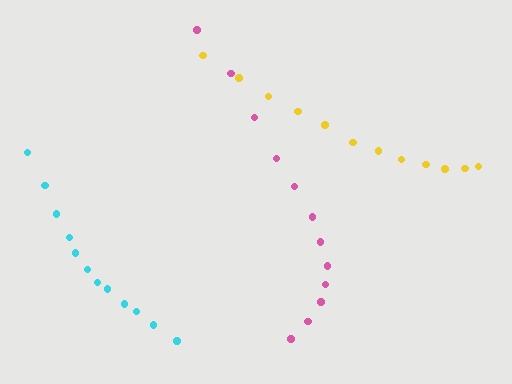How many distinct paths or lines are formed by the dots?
There are 3 distinct paths.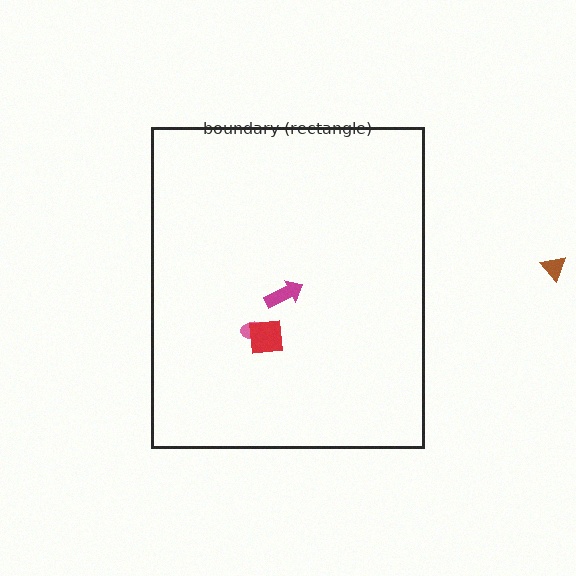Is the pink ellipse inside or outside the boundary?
Inside.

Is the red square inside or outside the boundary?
Inside.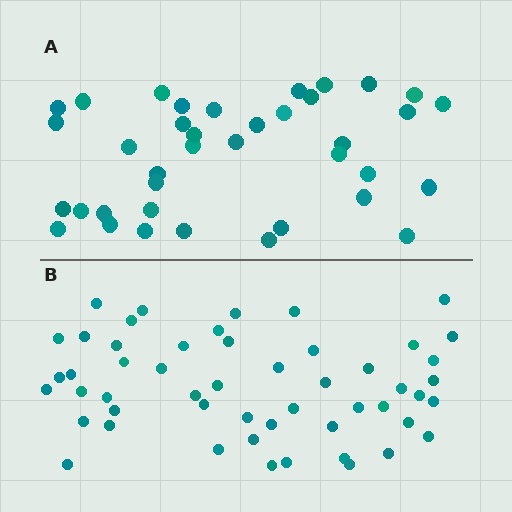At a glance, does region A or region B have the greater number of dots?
Region B (the bottom region) has more dots.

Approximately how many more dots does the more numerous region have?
Region B has approximately 15 more dots than region A.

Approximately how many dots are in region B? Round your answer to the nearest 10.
About 50 dots. (The exact count is 52, which rounds to 50.)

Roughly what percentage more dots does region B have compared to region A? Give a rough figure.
About 35% more.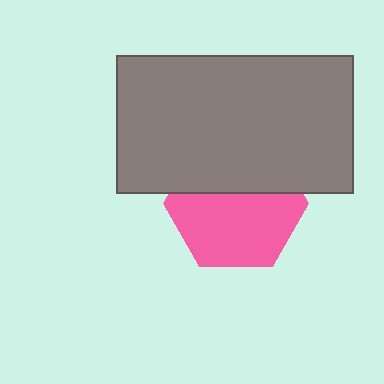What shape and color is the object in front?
The object in front is a gray rectangle.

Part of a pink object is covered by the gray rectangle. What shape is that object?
It is a hexagon.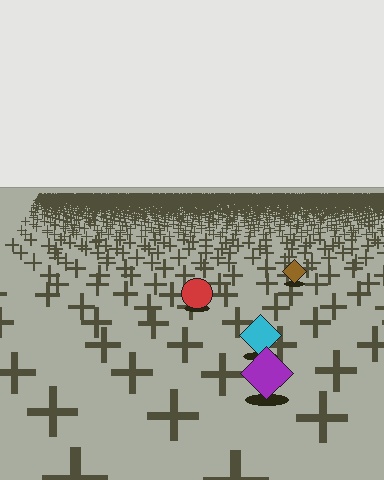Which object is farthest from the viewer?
The brown diamond is farthest from the viewer. It appears smaller and the ground texture around it is denser.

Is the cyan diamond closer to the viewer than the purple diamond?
No. The purple diamond is closer — you can tell from the texture gradient: the ground texture is coarser near it.